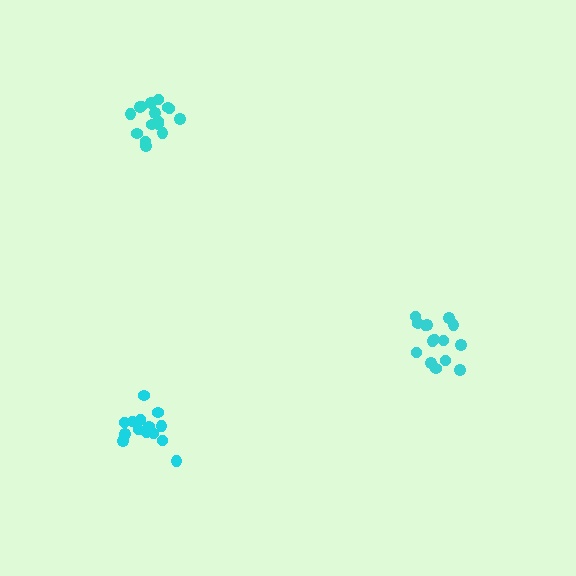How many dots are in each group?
Group 1: 17 dots, Group 2: 15 dots, Group 3: 14 dots (46 total).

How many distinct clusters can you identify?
There are 3 distinct clusters.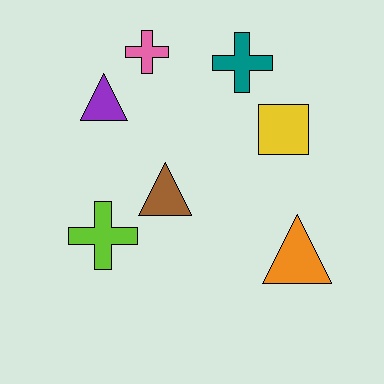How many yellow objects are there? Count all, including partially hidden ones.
There is 1 yellow object.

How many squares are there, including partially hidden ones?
There is 1 square.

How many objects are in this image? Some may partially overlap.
There are 7 objects.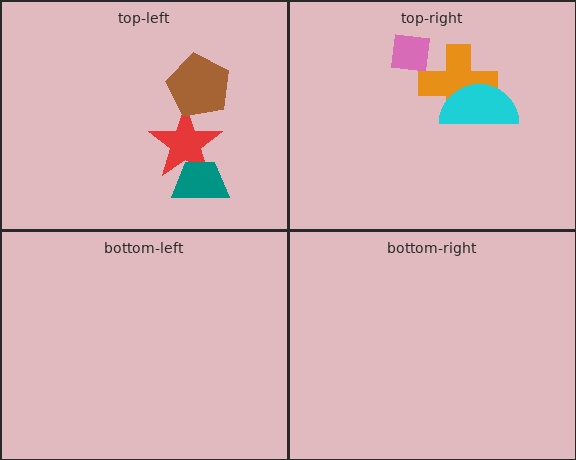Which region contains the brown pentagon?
The top-left region.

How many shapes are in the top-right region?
3.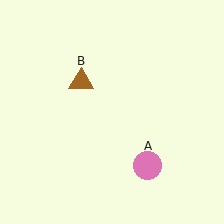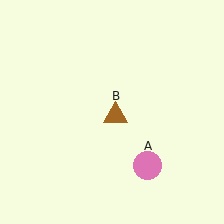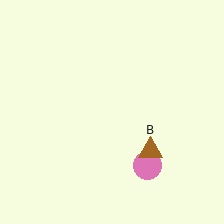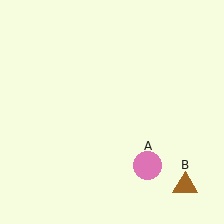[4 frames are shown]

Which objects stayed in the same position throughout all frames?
Pink circle (object A) remained stationary.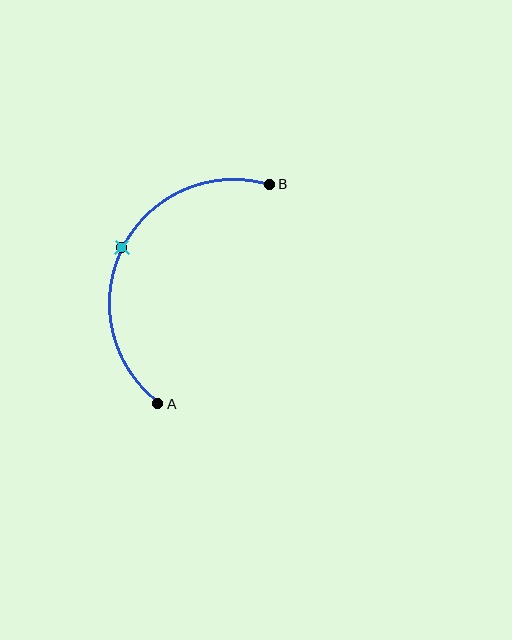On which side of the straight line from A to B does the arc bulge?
The arc bulges to the left of the straight line connecting A and B.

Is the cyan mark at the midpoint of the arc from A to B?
Yes. The cyan mark lies on the arc at equal arc-length from both A and B — it is the arc midpoint.